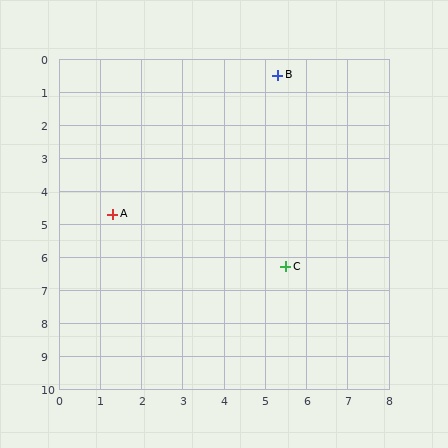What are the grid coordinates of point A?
Point A is at approximately (1.3, 4.7).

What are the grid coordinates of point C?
Point C is at approximately (5.5, 6.3).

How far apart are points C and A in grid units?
Points C and A are about 4.5 grid units apart.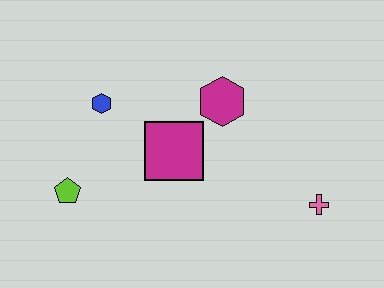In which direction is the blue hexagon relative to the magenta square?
The blue hexagon is to the left of the magenta square.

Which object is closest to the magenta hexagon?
The magenta square is closest to the magenta hexagon.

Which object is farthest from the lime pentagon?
The pink cross is farthest from the lime pentagon.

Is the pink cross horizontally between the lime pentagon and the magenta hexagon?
No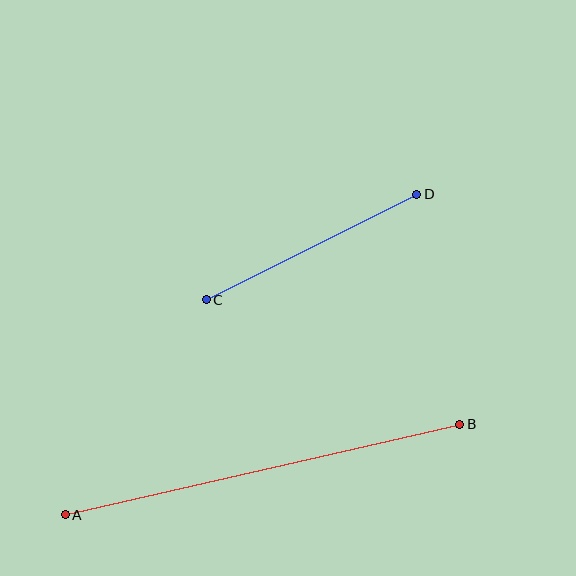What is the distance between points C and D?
The distance is approximately 235 pixels.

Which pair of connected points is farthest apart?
Points A and B are farthest apart.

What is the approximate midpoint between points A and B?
The midpoint is at approximately (262, 469) pixels.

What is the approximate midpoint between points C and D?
The midpoint is at approximately (311, 247) pixels.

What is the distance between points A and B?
The distance is approximately 405 pixels.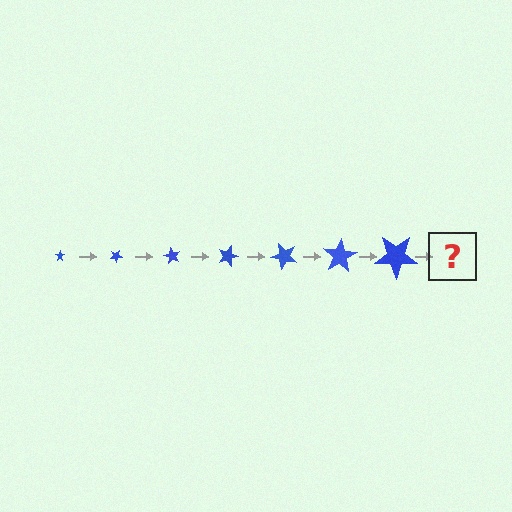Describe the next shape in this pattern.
It should be a star, larger than the previous one and rotated 210 degrees from the start.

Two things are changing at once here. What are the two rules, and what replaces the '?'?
The two rules are that the star grows larger each step and it rotates 30 degrees each step. The '?' should be a star, larger than the previous one and rotated 210 degrees from the start.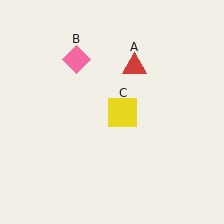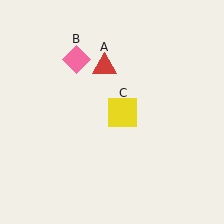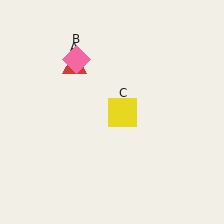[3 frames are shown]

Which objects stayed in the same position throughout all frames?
Pink diamond (object B) and yellow square (object C) remained stationary.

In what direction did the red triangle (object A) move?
The red triangle (object A) moved left.